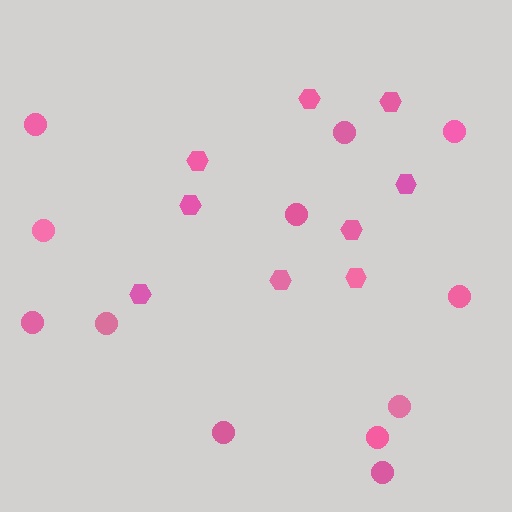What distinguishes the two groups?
There are 2 groups: one group of hexagons (9) and one group of circles (12).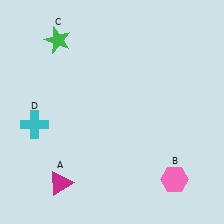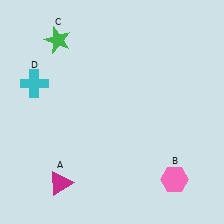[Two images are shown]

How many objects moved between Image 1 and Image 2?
1 object moved between the two images.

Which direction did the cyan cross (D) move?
The cyan cross (D) moved up.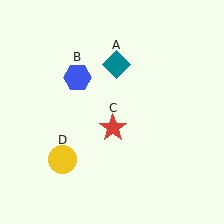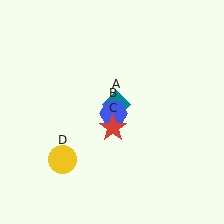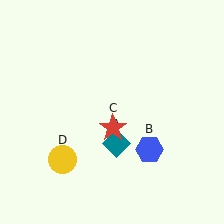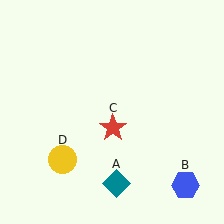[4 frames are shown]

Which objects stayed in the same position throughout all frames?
Red star (object C) and yellow circle (object D) remained stationary.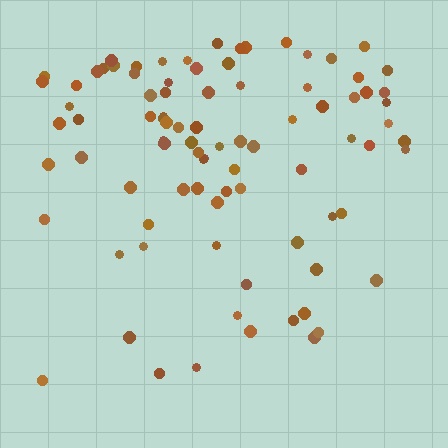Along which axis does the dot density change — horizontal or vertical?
Vertical.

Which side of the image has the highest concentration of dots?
The top.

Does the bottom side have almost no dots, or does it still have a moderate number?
Still a moderate number, just noticeably fewer than the top.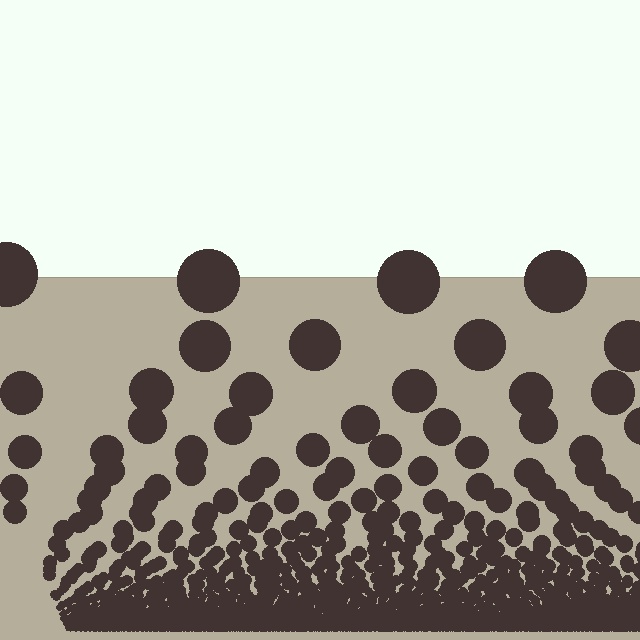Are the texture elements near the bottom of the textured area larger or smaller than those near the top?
Smaller. The gradient is inverted — elements near the bottom are smaller and denser.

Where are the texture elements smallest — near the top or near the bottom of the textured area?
Near the bottom.